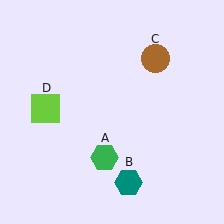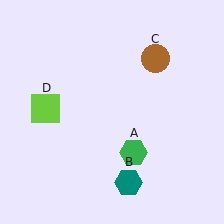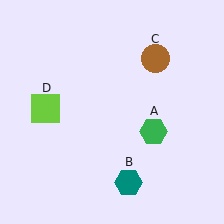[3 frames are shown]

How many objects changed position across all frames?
1 object changed position: green hexagon (object A).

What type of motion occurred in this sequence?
The green hexagon (object A) rotated counterclockwise around the center of the scene.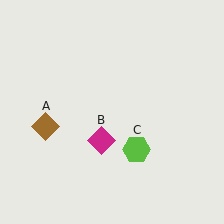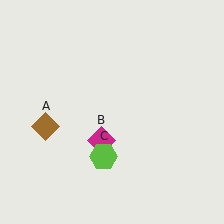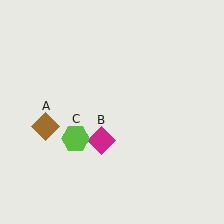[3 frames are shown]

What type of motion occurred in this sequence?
The lime hexagon (object C) rotated clockwise around the center of the scene.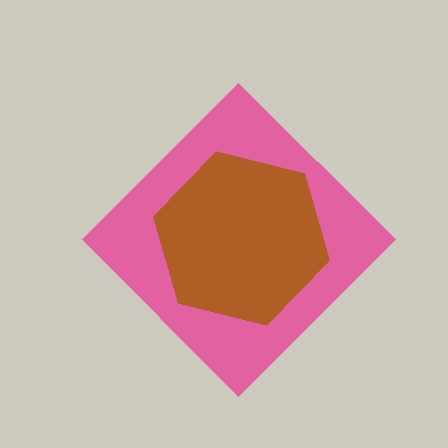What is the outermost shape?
The pink diamond.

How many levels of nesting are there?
2.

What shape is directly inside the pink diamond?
The brown hexagon.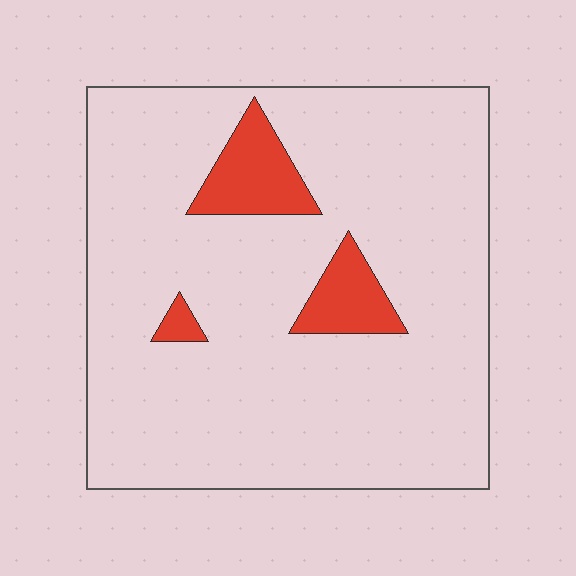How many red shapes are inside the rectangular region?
3.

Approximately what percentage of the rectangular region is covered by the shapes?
Approximately 10%.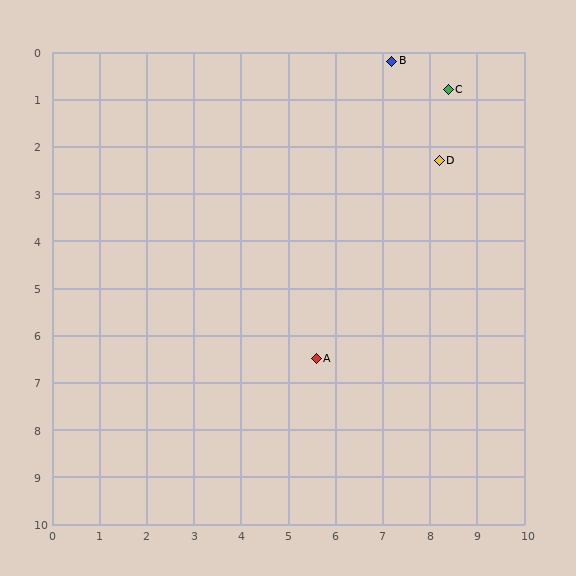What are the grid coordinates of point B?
Point B is at approximately (7.2, 0.2).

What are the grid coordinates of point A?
Point A is at approximately (5.6, 6.5).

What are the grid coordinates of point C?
Point C is at approximately (8.4, 0.8).